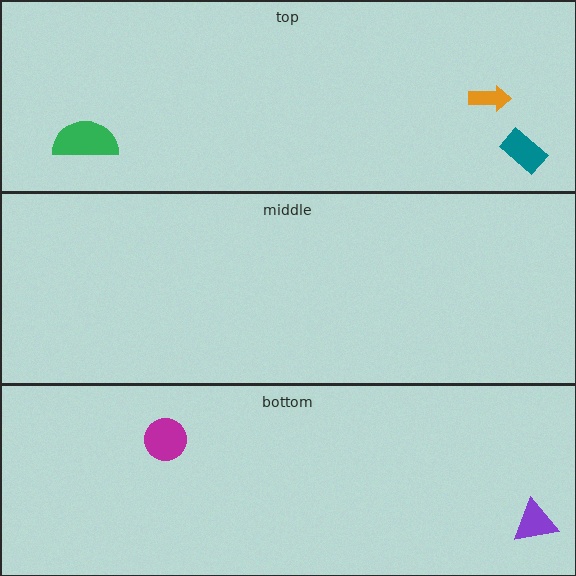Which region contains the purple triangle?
The bottom region.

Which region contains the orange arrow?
The top region.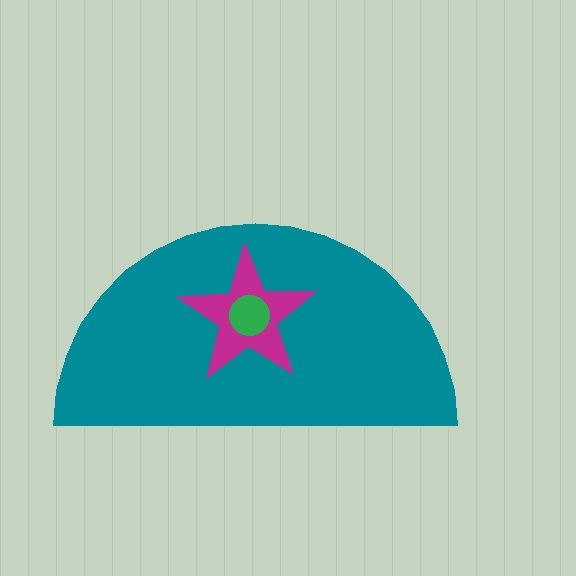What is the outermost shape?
The teal semicircle.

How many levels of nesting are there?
3.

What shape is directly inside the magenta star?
The green circle.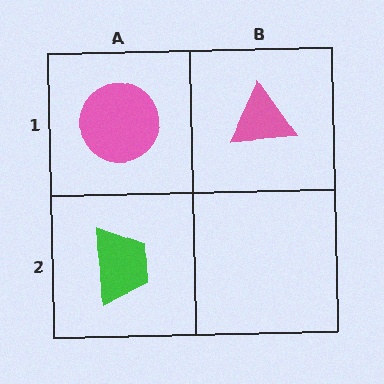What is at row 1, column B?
A pink triangle.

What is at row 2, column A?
A green trapezoid.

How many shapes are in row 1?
2 shapes.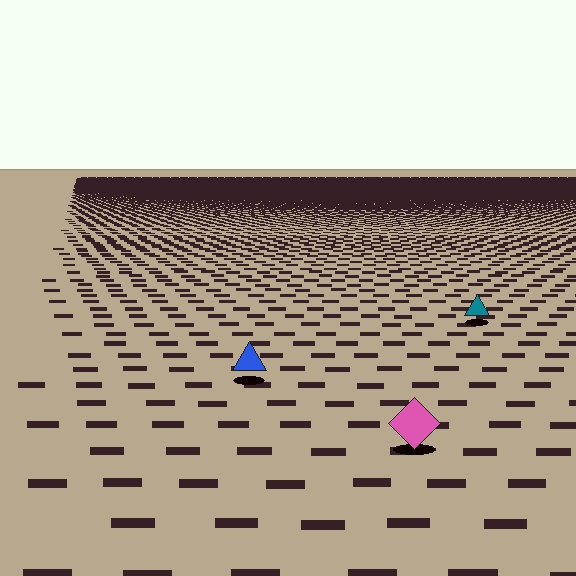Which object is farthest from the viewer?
The teal triangle is farthest from the viewer. It appears smaller and the ground texture around it is denser.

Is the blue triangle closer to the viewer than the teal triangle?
Yes. The blue triangle is closer — you can tell from the texture gradient: the ground texture is coarser near it.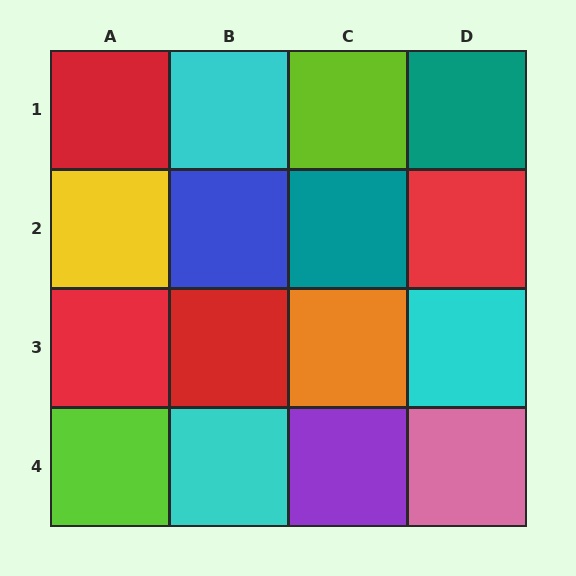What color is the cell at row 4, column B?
Cyan.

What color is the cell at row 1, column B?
Cyan.